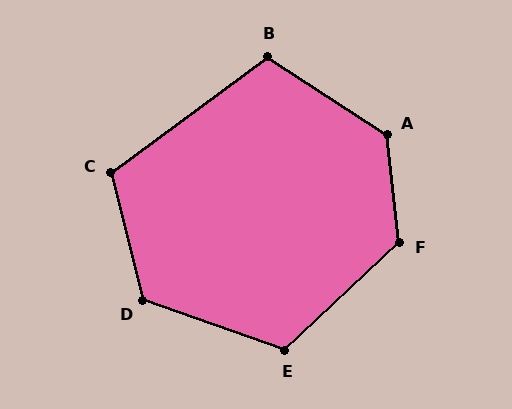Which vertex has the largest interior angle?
A, at approximately 130 degrees.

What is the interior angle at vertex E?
Approximately 117 degrees (obtuse).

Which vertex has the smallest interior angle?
B, at approximately 110 degrees.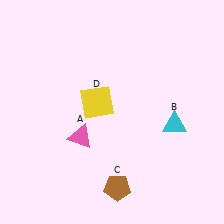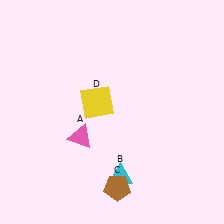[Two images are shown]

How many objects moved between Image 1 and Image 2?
1 object moved between the two images.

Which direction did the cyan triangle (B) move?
The cyan triangle (B) moved left.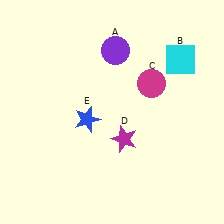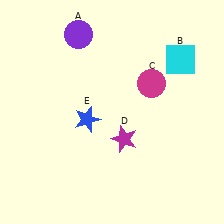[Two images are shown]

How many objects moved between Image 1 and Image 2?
1 object moved between the two images.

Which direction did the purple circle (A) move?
The purple circle (A) moved left.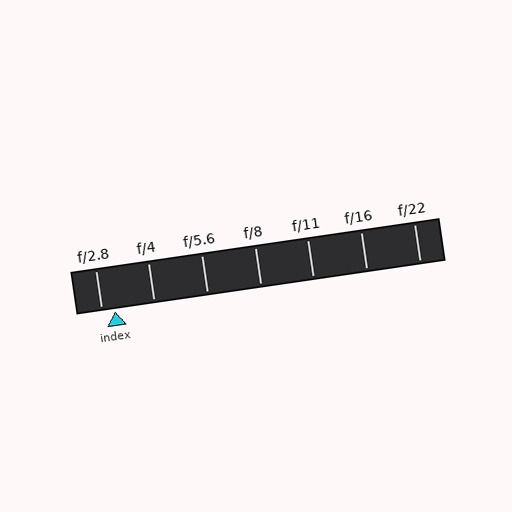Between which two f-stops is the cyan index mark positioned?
The index mark is between f/2.8 and f/4.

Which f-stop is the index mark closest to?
The index mark is closest to f/2.8.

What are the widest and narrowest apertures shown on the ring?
The widest aperture shown is f/2.8 and the narrowest is f/22.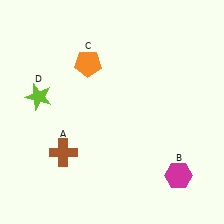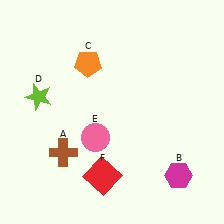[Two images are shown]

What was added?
A pink circle (E), a red square (F) were added in Image 2.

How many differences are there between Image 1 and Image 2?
There are 2 differences between the two images.